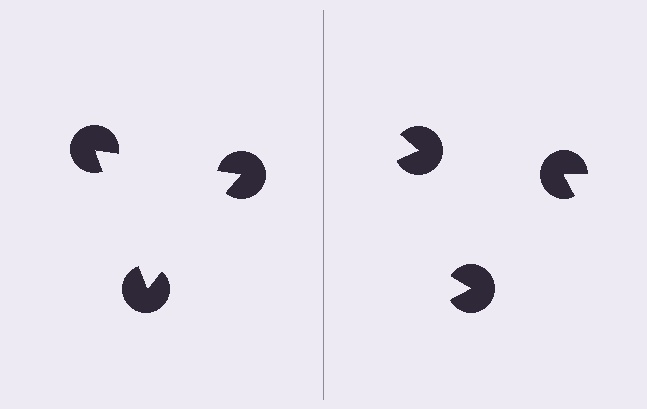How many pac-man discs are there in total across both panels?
6 — 3 on each side.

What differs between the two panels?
The pac-man discs are positioned identically on both sides; only the wedge orientations differ. On the left they align to a triangle; on the right they are misaligned.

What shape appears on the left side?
An illusory triangle.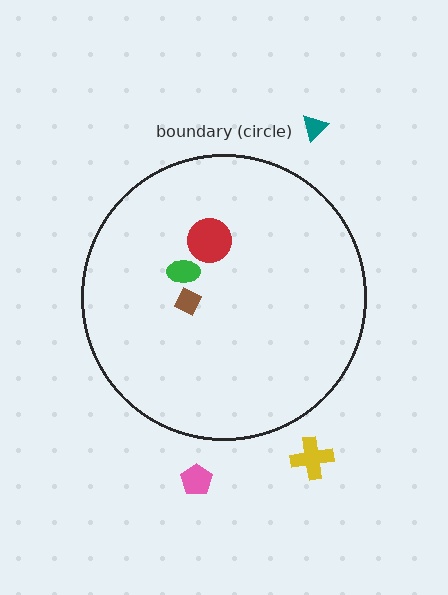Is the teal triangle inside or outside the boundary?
Outside.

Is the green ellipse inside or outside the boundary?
Inside.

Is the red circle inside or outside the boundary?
Inside.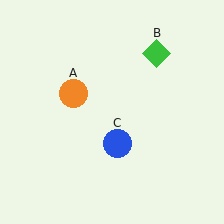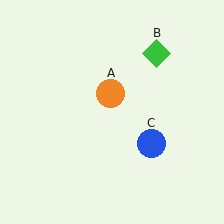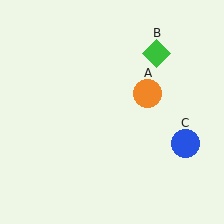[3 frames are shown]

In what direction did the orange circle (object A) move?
The orange circle (object A) moved right.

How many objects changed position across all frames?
2 objects changed position: orange circle (object A), blue circle (object C).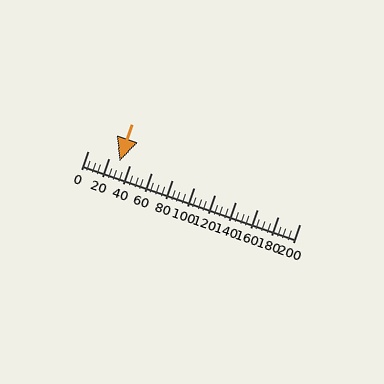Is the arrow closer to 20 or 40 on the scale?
The arrow is closer to 40.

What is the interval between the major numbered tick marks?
The major tick marks are spaced 20 units apart.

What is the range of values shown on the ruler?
The ruler shows values from 0 to 200.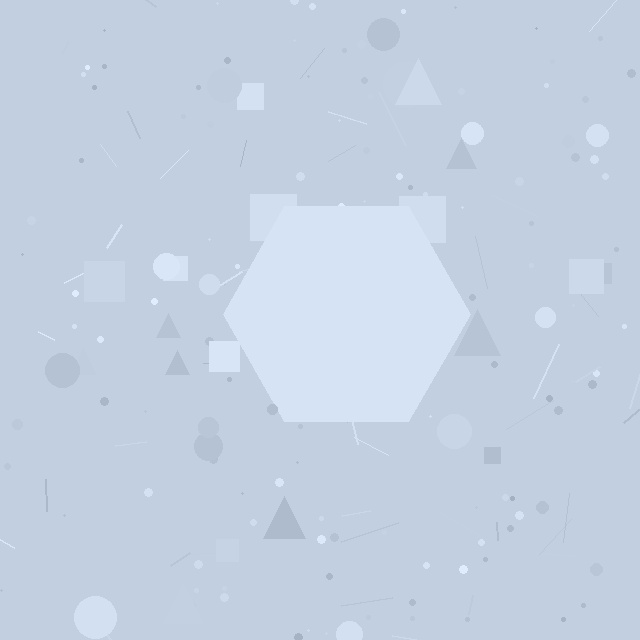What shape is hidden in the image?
A hexagon is hidden in the image.